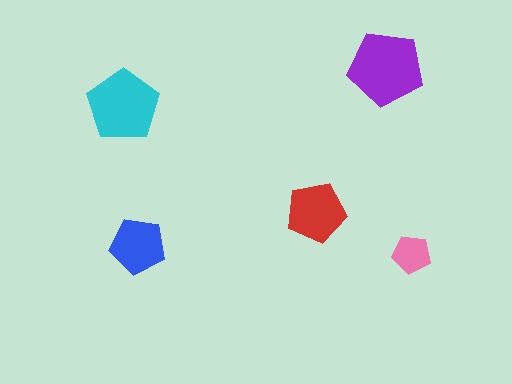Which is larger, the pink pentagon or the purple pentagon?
The purple one.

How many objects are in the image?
There are 5 objects in the image.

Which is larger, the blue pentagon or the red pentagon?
The red one.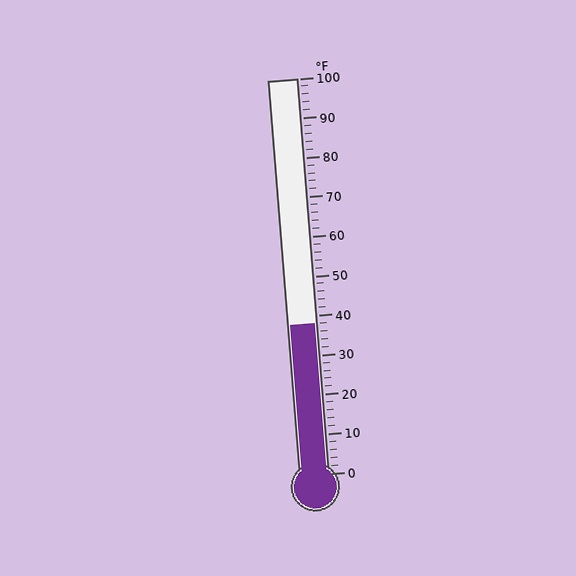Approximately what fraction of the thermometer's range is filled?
The thermometer is filled to approximately 40% of its range.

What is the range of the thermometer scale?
The thermometer scale ranges from 0°F to 100°F.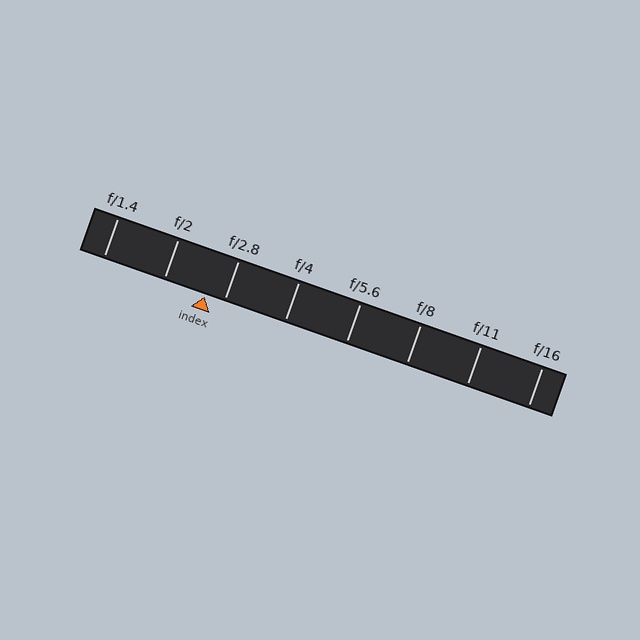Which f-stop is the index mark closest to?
The index mark is closest to f/2.8.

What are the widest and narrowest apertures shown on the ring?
The widest aperture shown is f/1.4 and the narrowest is f/16.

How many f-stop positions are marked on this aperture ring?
There are 8 f-stop positions marked.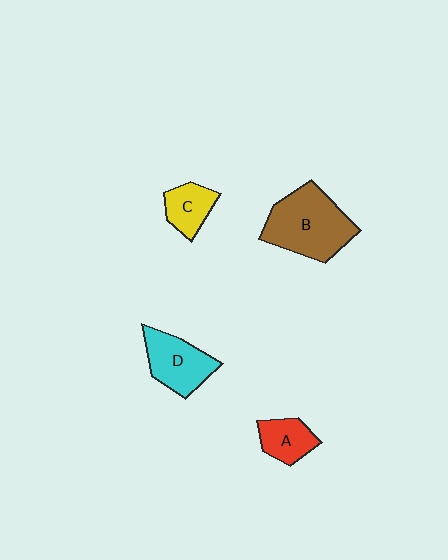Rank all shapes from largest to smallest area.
From largest to smallest: B (brown), D (cyan), A (red), C (yellow).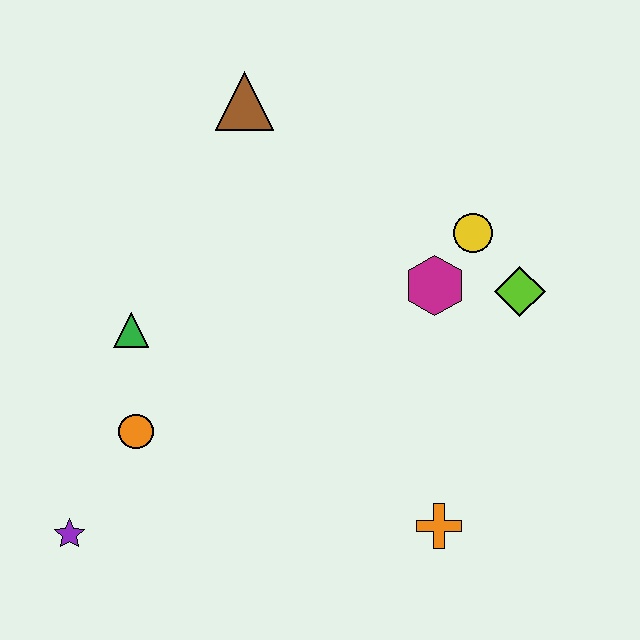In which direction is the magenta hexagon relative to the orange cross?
The magenta hexagon is above the orange cross.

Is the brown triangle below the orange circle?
No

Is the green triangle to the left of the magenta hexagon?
Yes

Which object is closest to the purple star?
The orange circle is closest to the purple star.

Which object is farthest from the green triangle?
The lime diamond is farthest from the green triangle.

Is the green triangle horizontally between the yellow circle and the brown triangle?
No